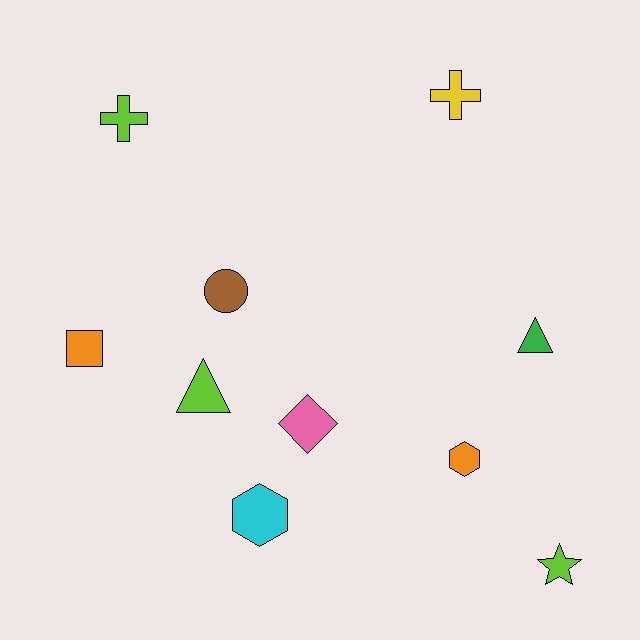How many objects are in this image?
There are 10 objects.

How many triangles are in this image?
There are 2 triangles.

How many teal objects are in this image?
There are no teal objects.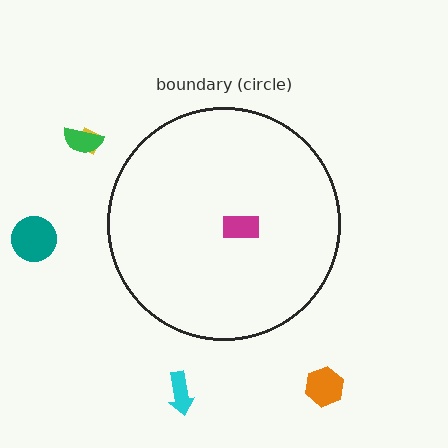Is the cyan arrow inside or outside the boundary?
Outside.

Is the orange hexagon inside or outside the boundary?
Outside.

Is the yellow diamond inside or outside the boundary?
Outside.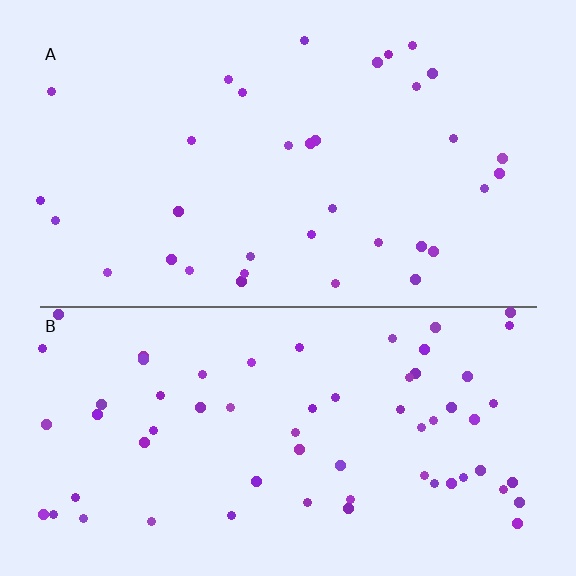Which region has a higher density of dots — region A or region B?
B (the bottom).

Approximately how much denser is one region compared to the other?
Approximately 1.9× — region B over region A.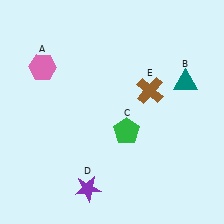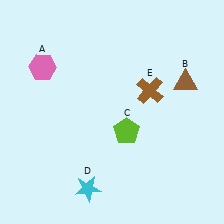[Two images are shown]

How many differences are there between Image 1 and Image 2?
There are 3 differences between the two images.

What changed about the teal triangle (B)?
In Image 1, B is teal. In Image 2, it changed to brown.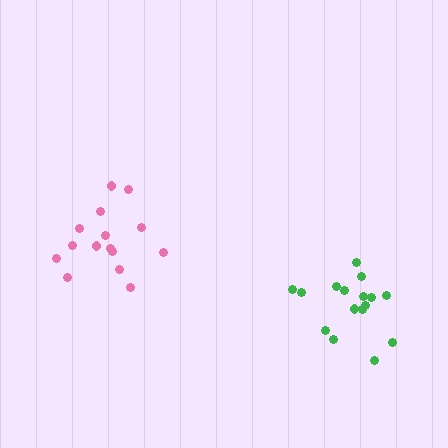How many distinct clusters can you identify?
There are 2 distinct clusters.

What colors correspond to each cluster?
The clusters are colored: green, pink.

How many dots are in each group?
Group 1: 16 dots, Group 2: 15 dots (31 total).